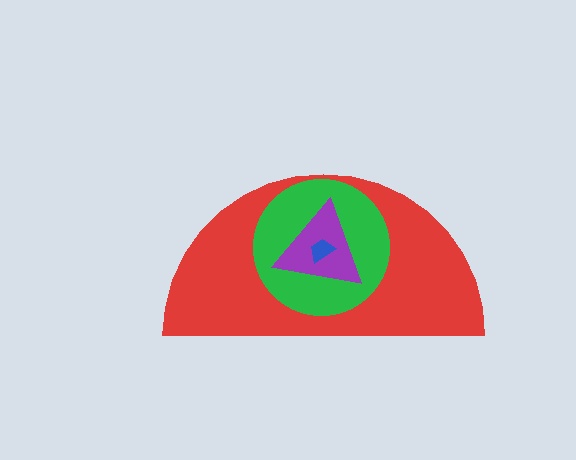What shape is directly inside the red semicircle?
The green circle.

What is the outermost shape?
The red semicircle.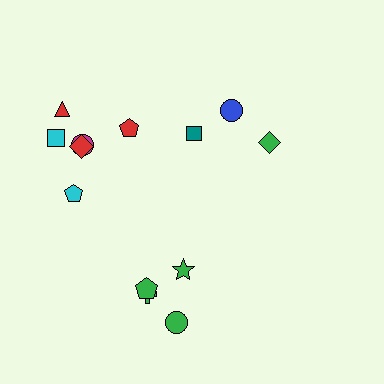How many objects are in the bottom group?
There are 4 objects.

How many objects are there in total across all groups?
There are 13 objects.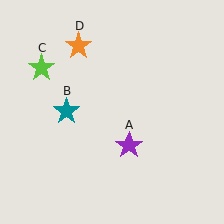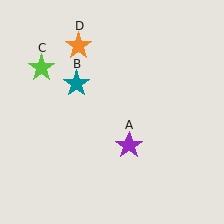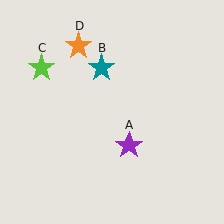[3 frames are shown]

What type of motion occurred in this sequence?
The teal star (object B) rotated clockwise around the center of the scene.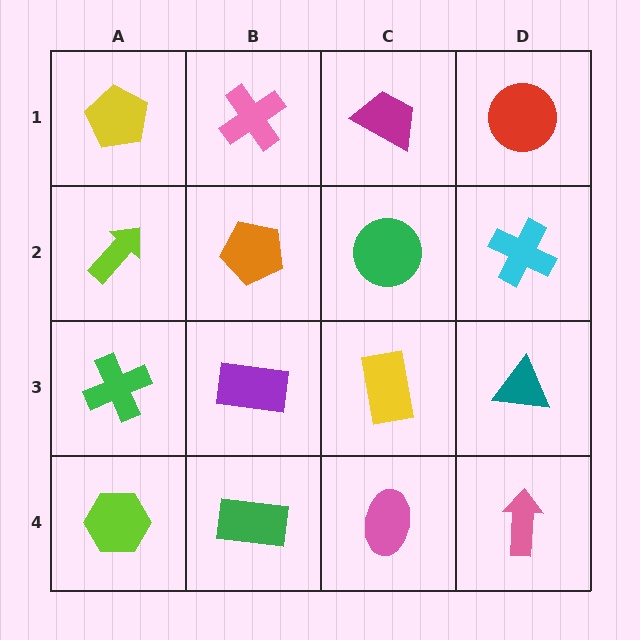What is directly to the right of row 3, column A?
A purple rectangle.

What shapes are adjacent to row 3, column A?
A lime arrow (row 2, column A), a lime hexagon (row 4, column A), a purple rectangle (row 3, column B).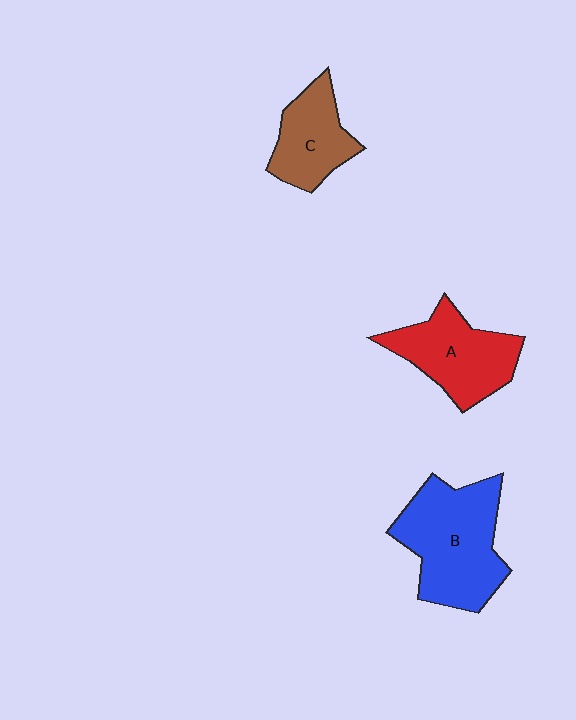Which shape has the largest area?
Shape B (blue).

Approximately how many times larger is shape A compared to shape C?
Approximately 1.3 times.